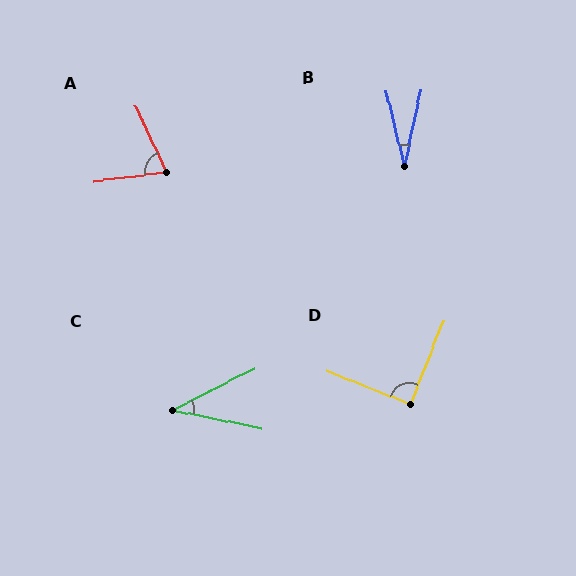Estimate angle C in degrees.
Approximately 39 degrees.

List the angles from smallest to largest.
B (25°), C (39°), A (72°), D (90°).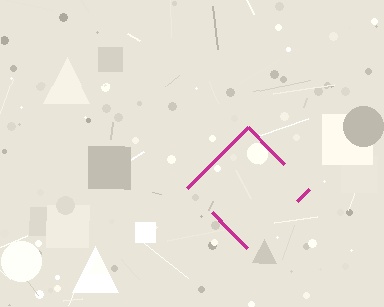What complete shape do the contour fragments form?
The contour fragments form a diamond.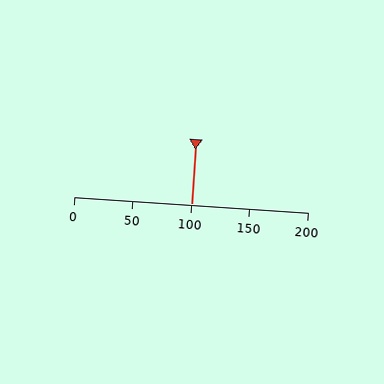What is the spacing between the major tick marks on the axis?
The major ticks are spaced 50 apart.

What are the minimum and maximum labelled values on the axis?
The axis runs from 0 to 200.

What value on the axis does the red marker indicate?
The marker indicates approximately 100.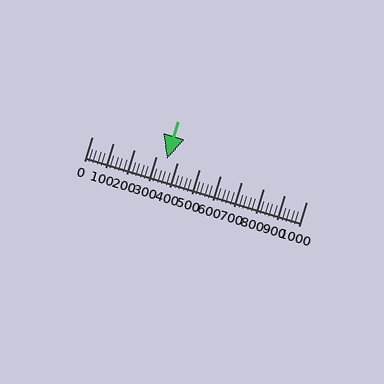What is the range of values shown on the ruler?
The ruler shows values from 0 to 1000.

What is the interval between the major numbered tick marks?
The major tick marks are spaced 100 units apart.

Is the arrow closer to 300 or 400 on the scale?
The arrow is closer to 300.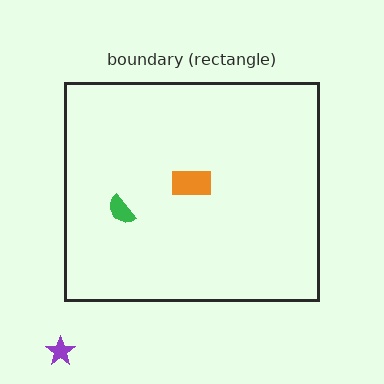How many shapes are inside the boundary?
2 inside, 1 outside.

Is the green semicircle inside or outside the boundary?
Inside.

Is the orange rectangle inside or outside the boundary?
Inside.